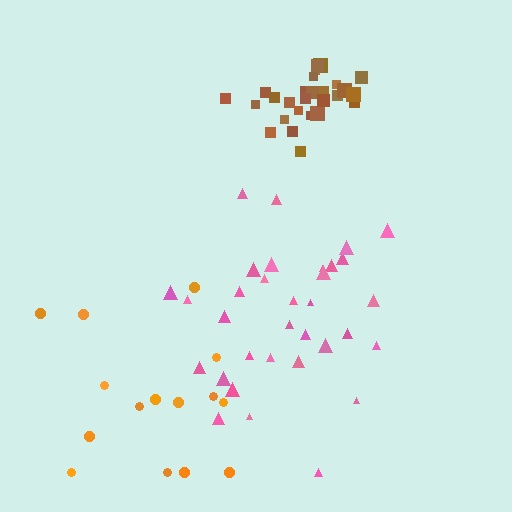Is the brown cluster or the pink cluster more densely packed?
Brown.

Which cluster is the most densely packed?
Brown.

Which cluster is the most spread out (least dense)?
Orange.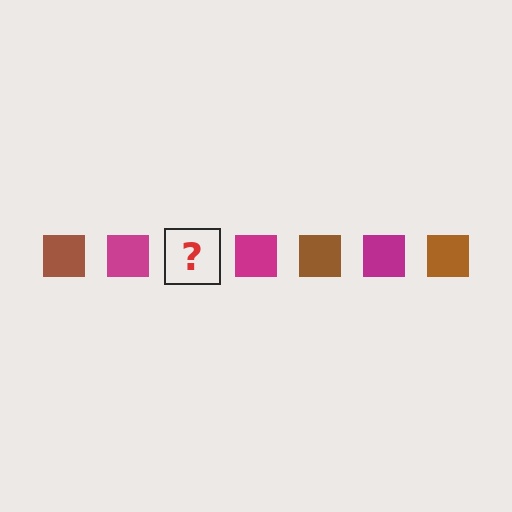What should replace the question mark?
The question mark should be replaced with a brown square.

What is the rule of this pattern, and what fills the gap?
The rule is that the pattern cycles through brown, magenta squares. The gap should be filled with a brown square.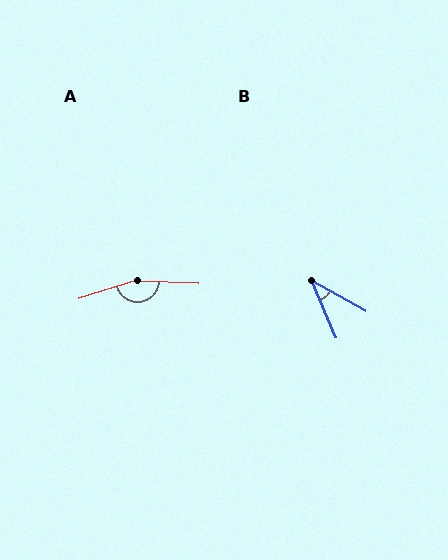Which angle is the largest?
A, at approximately 160 degrees.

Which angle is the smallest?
B, at approximately 38 degrees.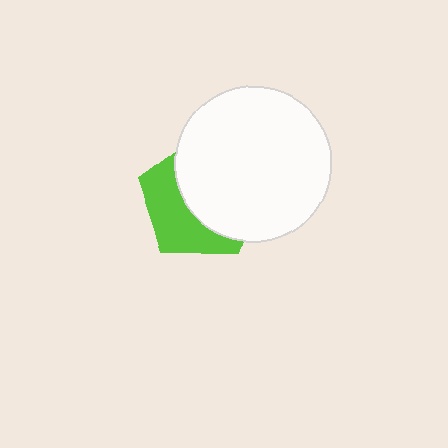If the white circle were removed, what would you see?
You would see the complete lime pentagon.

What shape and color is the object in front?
The object in front is a white circle.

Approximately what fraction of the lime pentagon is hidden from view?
Roughly 59% of the lime pentagon is hidden behind the white circle.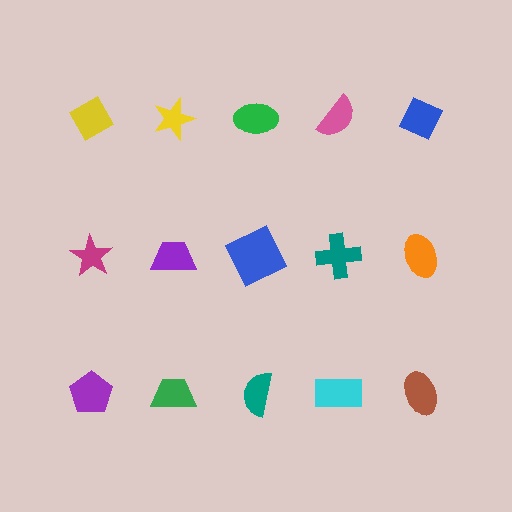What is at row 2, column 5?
An orange ellipse.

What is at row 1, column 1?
A yellow diamond.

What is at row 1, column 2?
A yellow star.